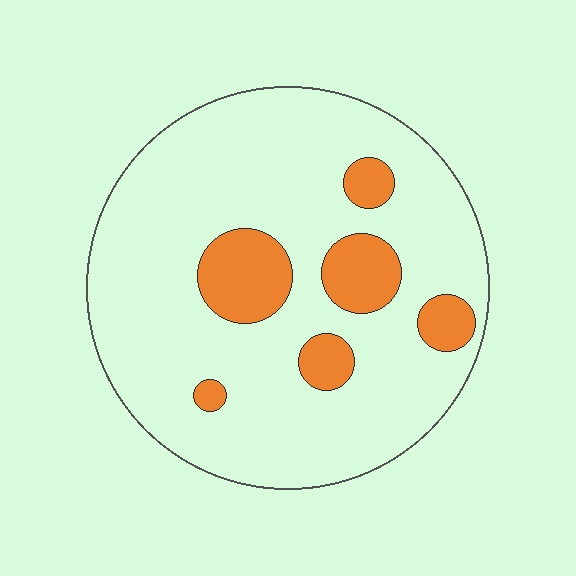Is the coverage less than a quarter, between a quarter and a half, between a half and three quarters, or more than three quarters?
Less than a quarter.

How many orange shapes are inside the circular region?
6.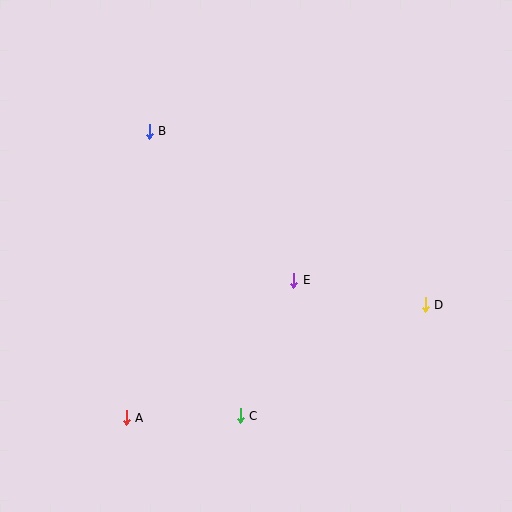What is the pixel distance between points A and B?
The distance between A and B is 288 pixels.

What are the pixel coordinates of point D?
Point D is at (425, 305).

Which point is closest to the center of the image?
Point E at (294, 280) is closest to the center.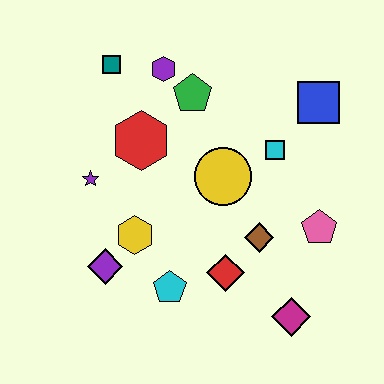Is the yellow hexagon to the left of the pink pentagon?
Yes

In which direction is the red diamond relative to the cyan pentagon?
The red diamond is to the right of the cyan pentagon.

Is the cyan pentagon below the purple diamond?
Yes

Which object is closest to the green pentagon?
The purple hexagon is closest to the green pentagon.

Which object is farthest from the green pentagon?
The magenta diamond is farthest from the green pentagon.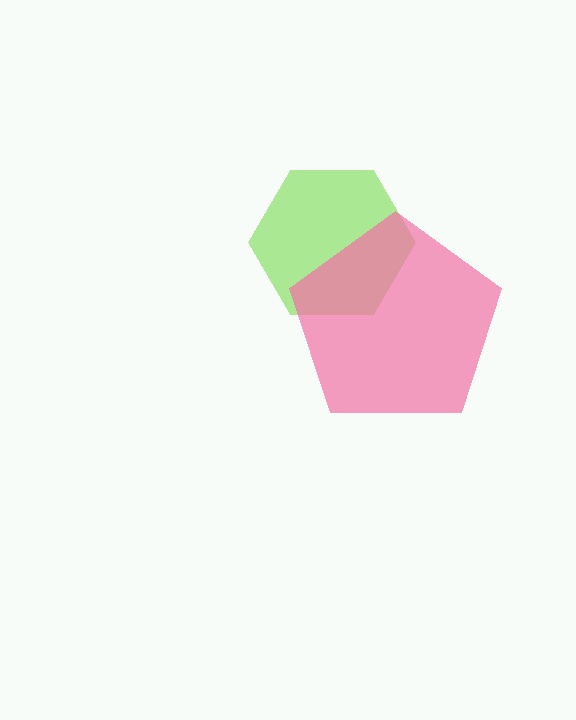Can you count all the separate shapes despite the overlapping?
Yes, there are 2 separate shapes.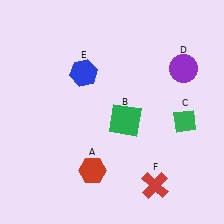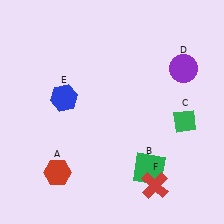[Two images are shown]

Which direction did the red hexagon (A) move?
The red hexagon (A) moved left.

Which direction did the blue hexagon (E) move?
The blue hexagon (E) moved down.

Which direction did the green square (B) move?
The green square (B) moved down.